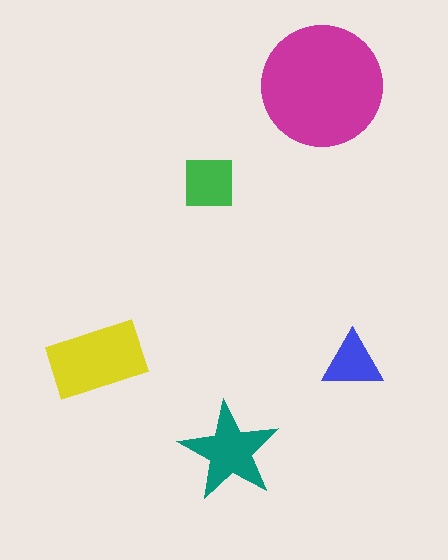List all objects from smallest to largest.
The blue triangle, the green square, the teal star, the yellow rectangle, the magenta circle.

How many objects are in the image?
There are 5 objects in the image.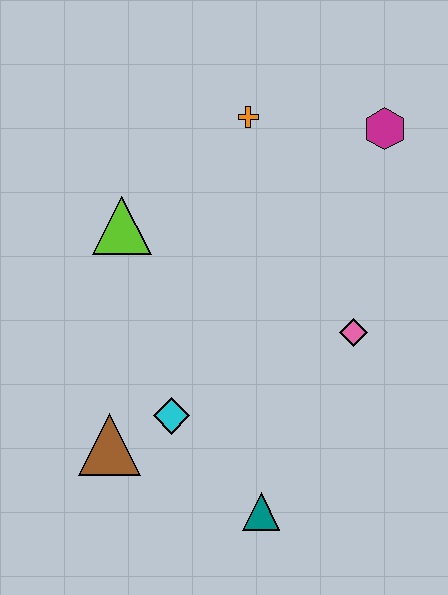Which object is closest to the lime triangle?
The orange cross is closest to the lime triangle.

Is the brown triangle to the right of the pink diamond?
No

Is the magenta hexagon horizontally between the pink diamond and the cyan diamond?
No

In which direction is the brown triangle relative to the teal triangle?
The brown triangle is to the left of the teal triangle.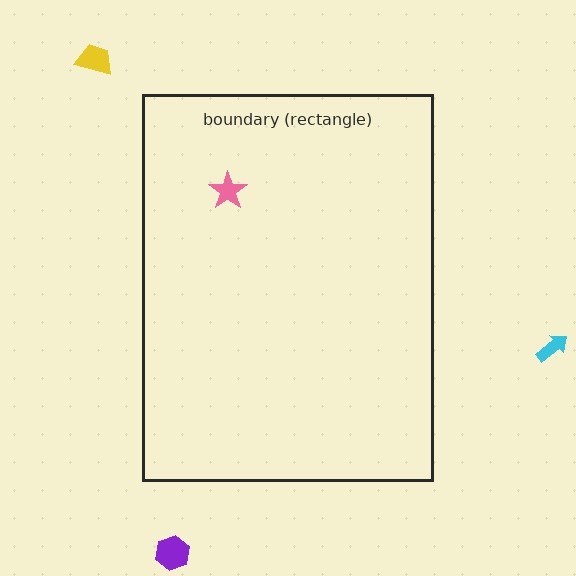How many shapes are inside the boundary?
1 inside, 3 outside.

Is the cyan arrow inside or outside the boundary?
Outside.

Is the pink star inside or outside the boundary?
Inside.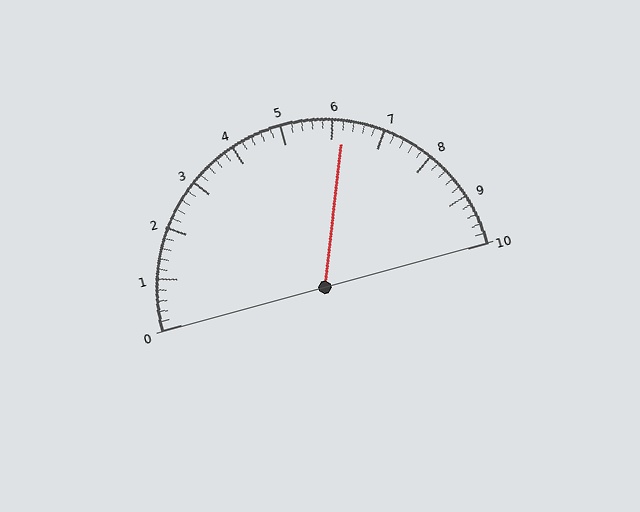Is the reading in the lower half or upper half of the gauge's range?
The reading is in the upper half of the range (0 to 10).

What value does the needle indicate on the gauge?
The needle indicates approximately 6.2.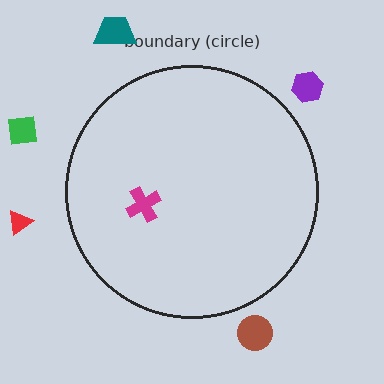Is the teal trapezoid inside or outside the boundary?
Outside.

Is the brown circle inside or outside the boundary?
Outside.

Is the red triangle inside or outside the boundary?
Outside.